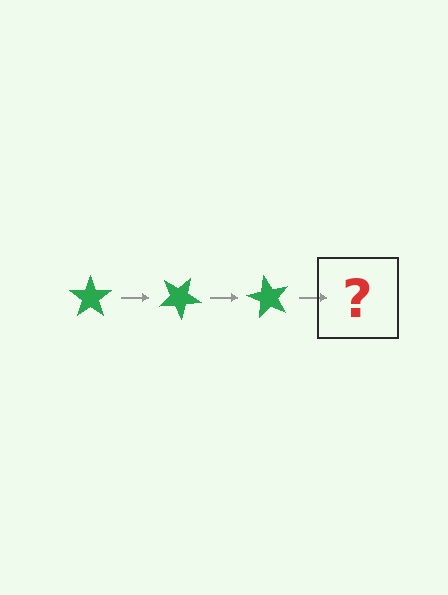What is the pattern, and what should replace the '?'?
The pattern is that the star rotates 30 degrees each step. The '?' should be a green star rotated 90 degrees.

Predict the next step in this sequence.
The next step is a green star rotated 90 degrees.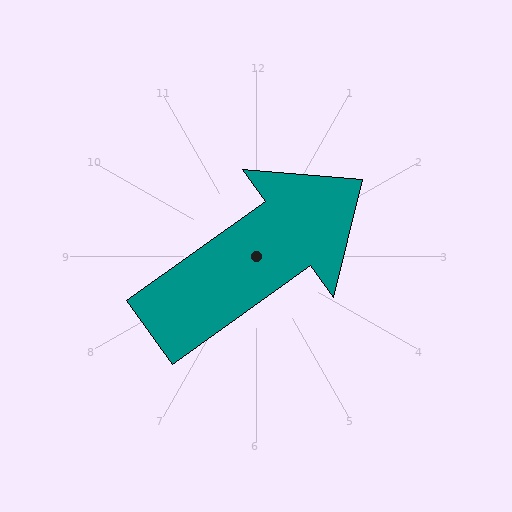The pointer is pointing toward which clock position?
Roughly 2 o'clock.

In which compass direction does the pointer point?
Northeast.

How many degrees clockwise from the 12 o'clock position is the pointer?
Approximately 54 degrees.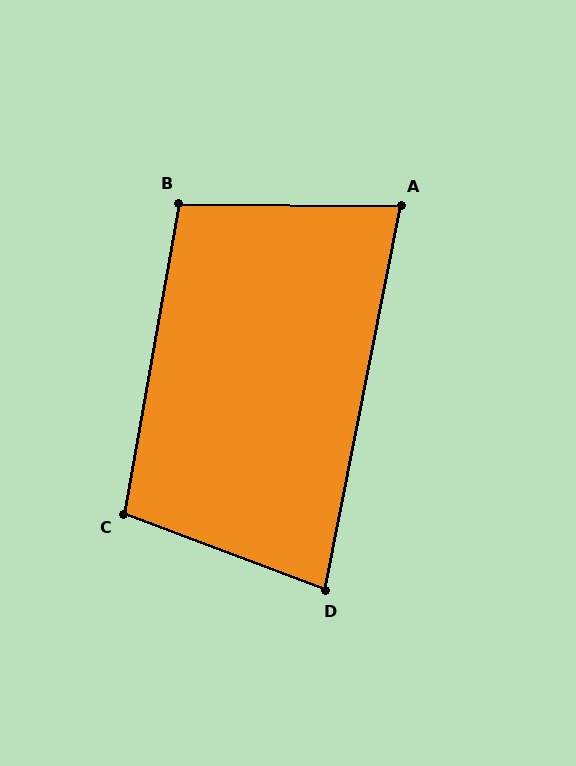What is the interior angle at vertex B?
Approximately 99 degrees (obtuse).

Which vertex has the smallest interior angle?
A, at approximately 79 degrees.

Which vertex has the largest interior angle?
C, at approximately 101 degrees.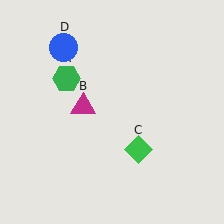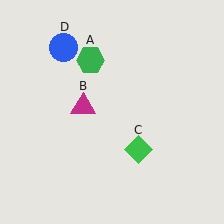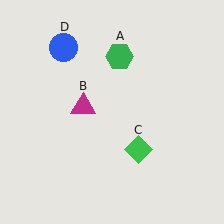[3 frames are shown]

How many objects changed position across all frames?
1 object changed position: green hexagon (object A).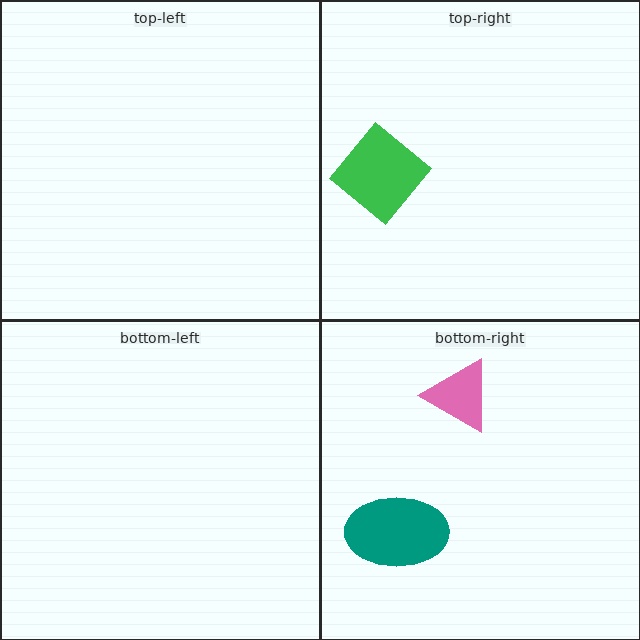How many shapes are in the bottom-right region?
2.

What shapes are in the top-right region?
The green diamond.